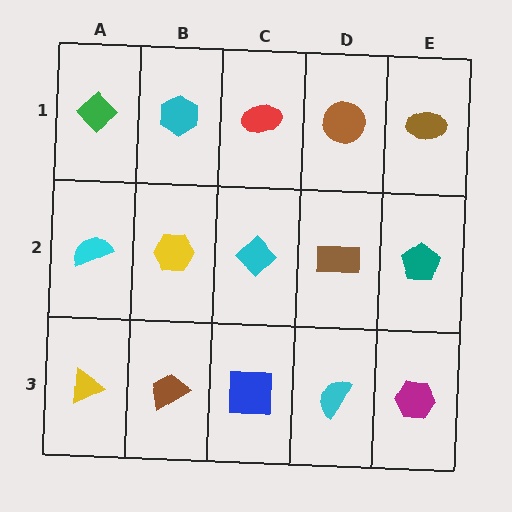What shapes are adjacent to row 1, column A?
A cyan semicircle (row 2, column A), a cyan hexagon (row 1, column B).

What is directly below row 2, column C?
A blue square.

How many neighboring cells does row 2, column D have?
4.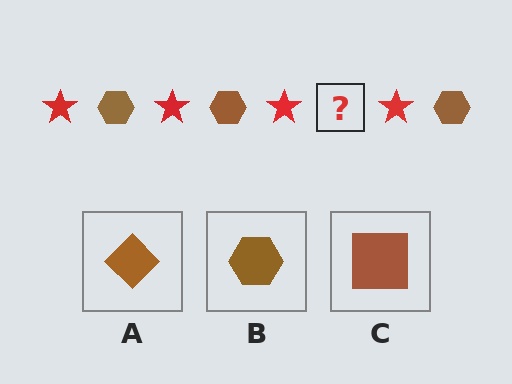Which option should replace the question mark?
Option B.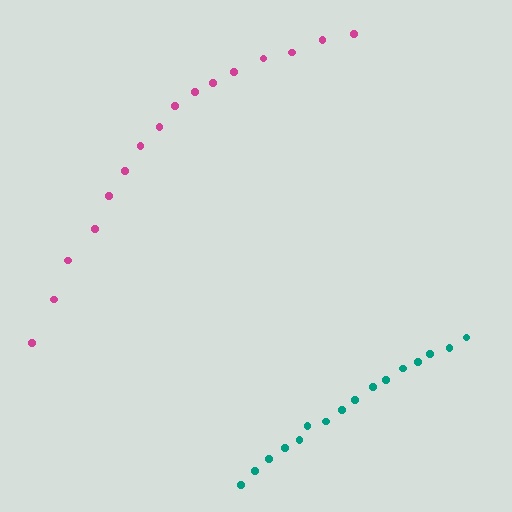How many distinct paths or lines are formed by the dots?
There are 2 distinct paths.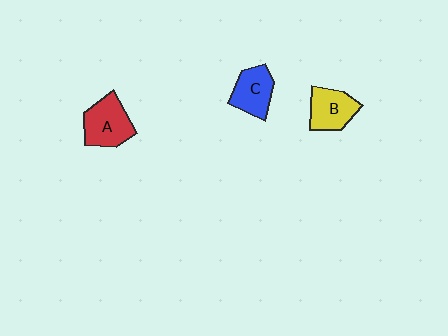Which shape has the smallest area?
Shape C (blue).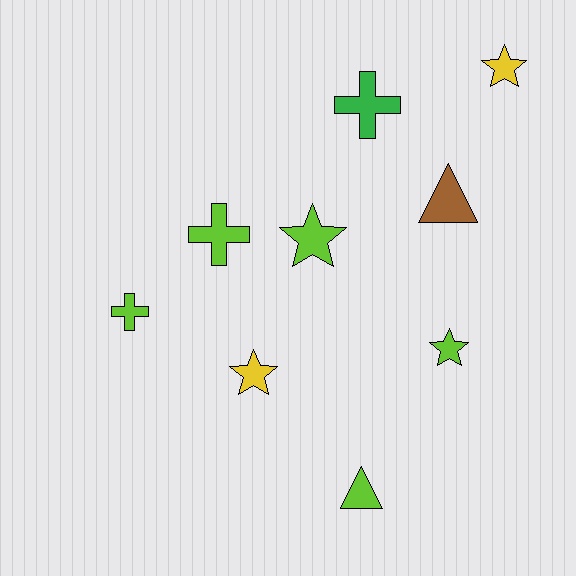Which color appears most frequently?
Lime, with 5 objects.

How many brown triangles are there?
There is 1 brown triangle.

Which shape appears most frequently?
Star, with 4 objects.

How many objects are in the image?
There are 9 objects.